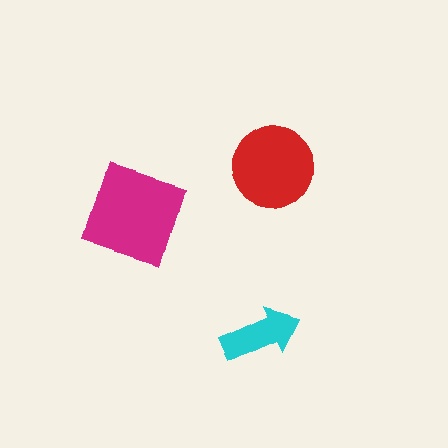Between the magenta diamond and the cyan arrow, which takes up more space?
The magenta diamond.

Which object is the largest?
The magenta diamond.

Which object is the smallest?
The cyan arrow.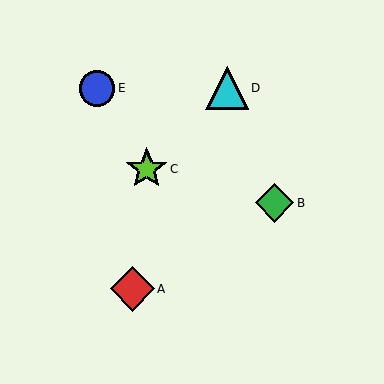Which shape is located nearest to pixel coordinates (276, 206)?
The green diamond (labeled B) at (275, 203) is nearest to that location.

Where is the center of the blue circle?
The center of the blue circle is at (97, 88).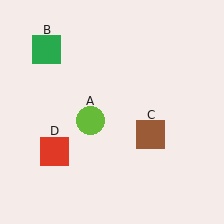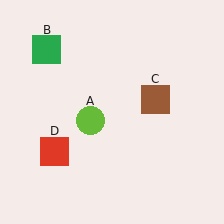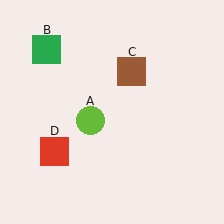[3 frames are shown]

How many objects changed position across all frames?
1 object changed position: brown square (object C).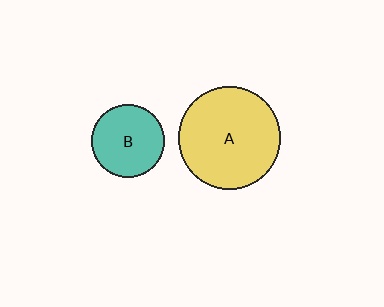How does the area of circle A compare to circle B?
Approximately 2.0 times.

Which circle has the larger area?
Circle A (yellow).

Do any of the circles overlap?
No, none of the circles overlap.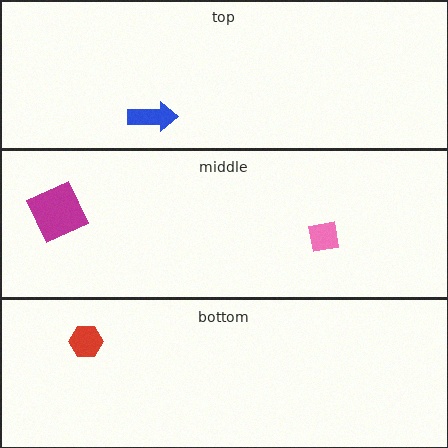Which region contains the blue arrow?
The top region.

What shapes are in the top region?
The blue arrow.